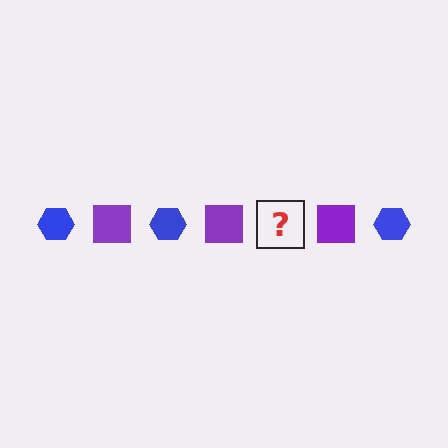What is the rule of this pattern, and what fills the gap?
The rule is that the pattern alternates between blue hexagon and purple square. The gap should be filled with a blue hexagon.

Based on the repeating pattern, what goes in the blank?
The blank should be a blue hexagon.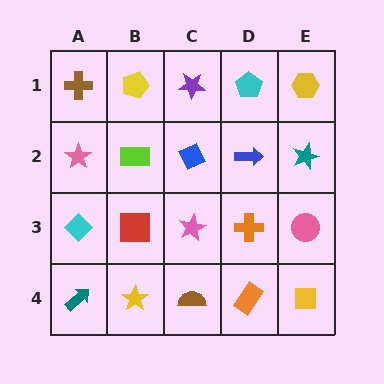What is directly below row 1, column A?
A pink star.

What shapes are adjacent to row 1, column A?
A pink star (row 2, column A), a yellow pentagon (row 1, column B).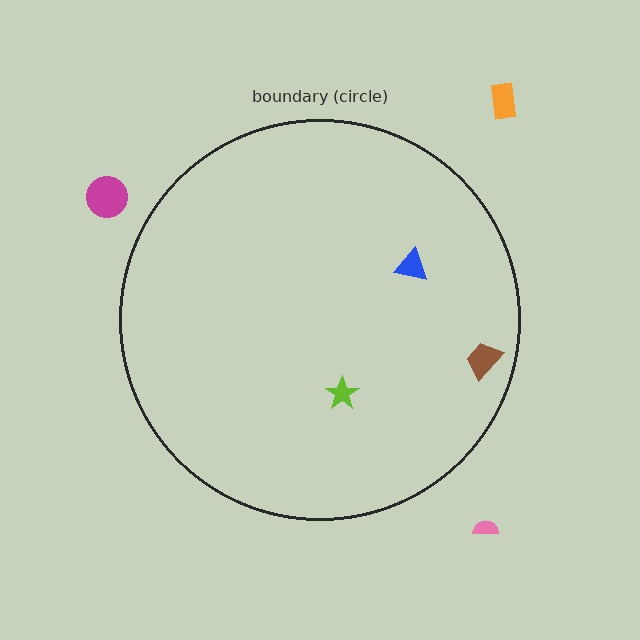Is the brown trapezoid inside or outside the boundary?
Inside.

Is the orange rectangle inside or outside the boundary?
Outside.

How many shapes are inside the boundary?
3 inside, 3 outside.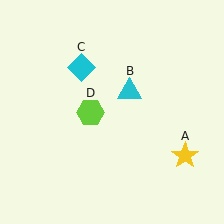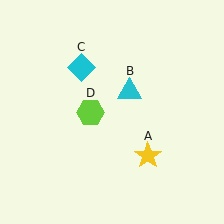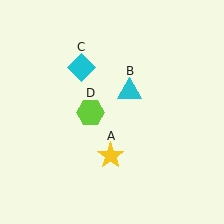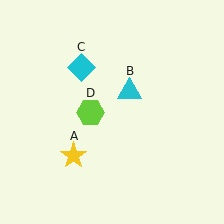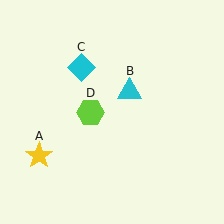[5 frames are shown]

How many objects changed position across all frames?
1 object changed position: yellow star (object A).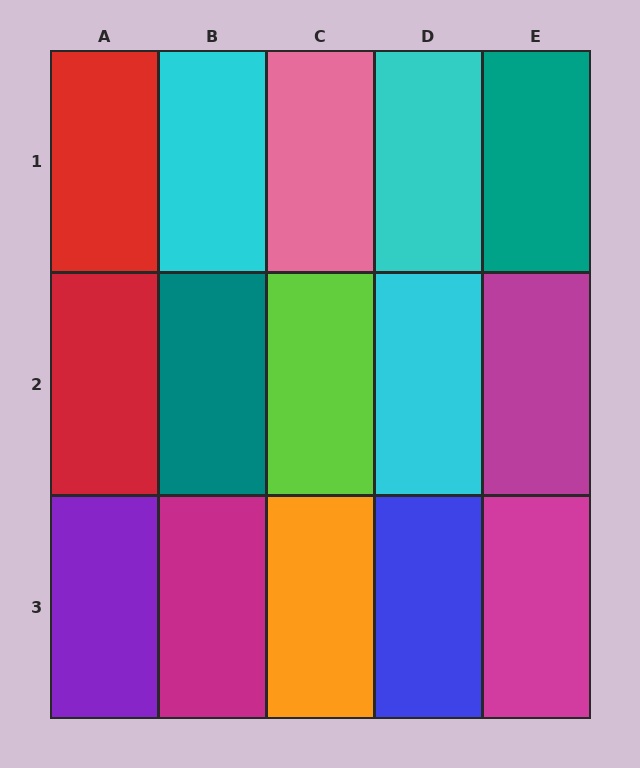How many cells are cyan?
3 cells are cyan.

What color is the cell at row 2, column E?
Magenta.